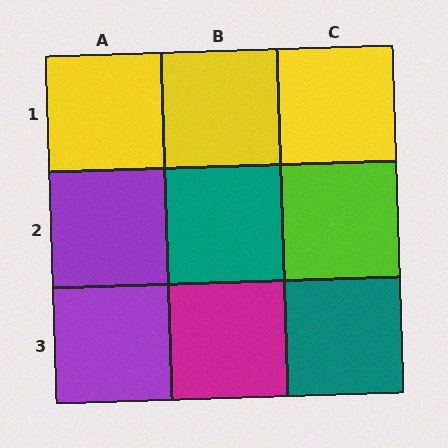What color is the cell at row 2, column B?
Teal.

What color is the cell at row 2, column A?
Purple.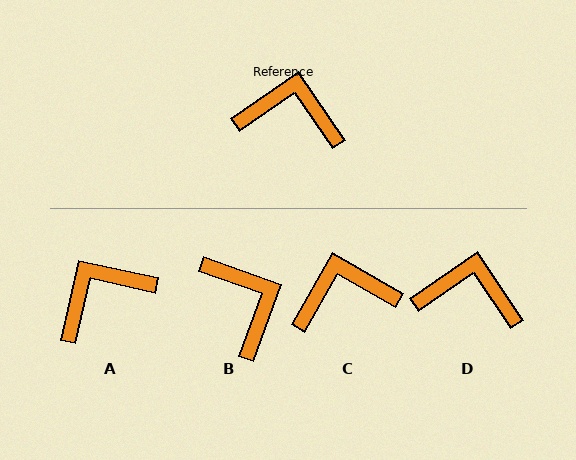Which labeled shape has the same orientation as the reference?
D.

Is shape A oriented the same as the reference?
No, it is off by about 43 degrees.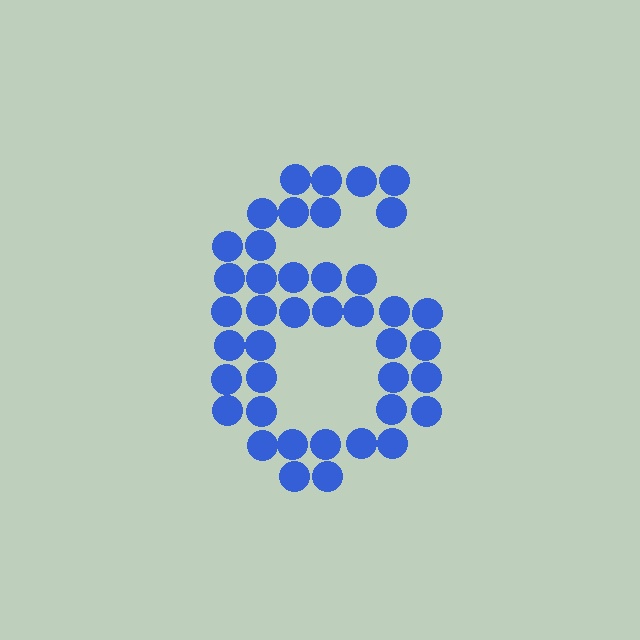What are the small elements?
The small elements are circles.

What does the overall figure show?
The overall figure shows the digit 6.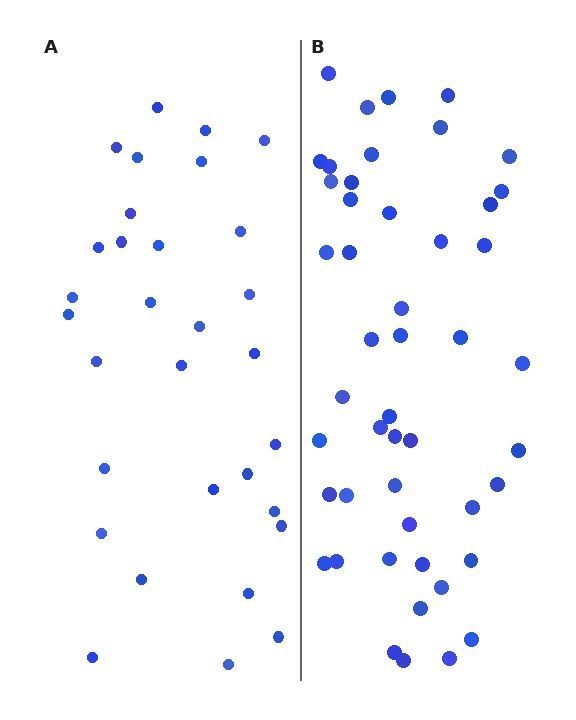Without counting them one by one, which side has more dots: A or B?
Region B (the right region) has more dots.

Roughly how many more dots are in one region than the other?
Region B has approximately 15 more dots than region A.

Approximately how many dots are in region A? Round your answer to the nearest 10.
About 30 dots. (The exact count is 31, which rounds to 30.)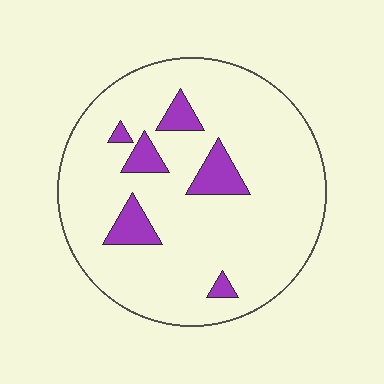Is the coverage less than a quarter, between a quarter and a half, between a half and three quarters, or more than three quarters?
Less than a quarter.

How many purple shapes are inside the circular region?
6.